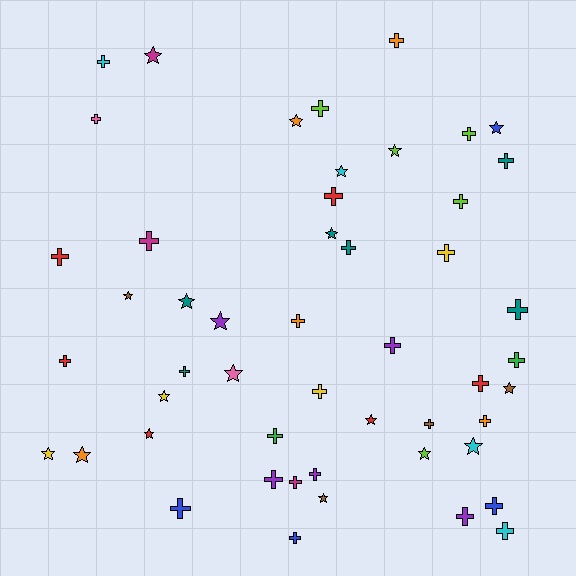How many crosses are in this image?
There are 31 crosses.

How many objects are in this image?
There are 50 objects.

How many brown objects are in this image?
There are 4 brown objects.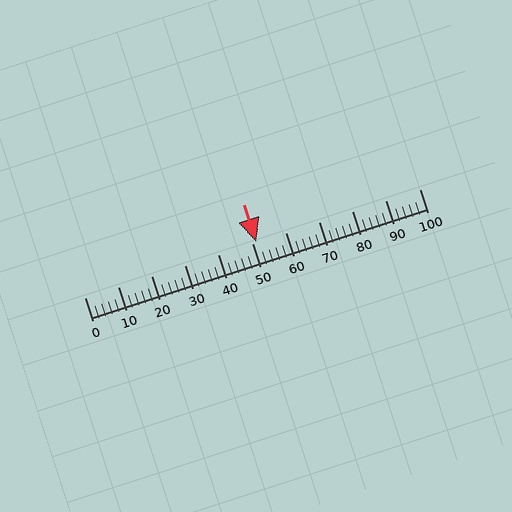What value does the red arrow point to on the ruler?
The red arrow points to approximately 51.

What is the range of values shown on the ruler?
The ruler shows values from 0 to 100.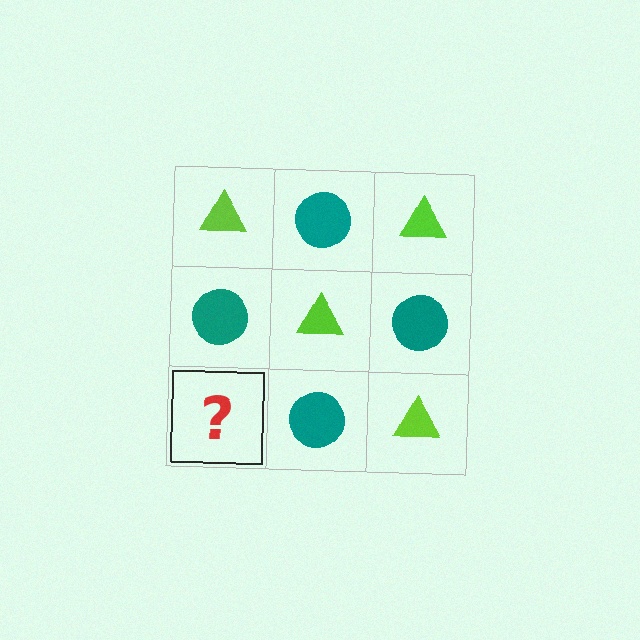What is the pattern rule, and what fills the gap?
The rule is that it alternates lime triangle and teal circle in a checkerboard pattern. The gap should be filled with a lime triangle.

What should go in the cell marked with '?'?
The missing cell should contain a lime triangle.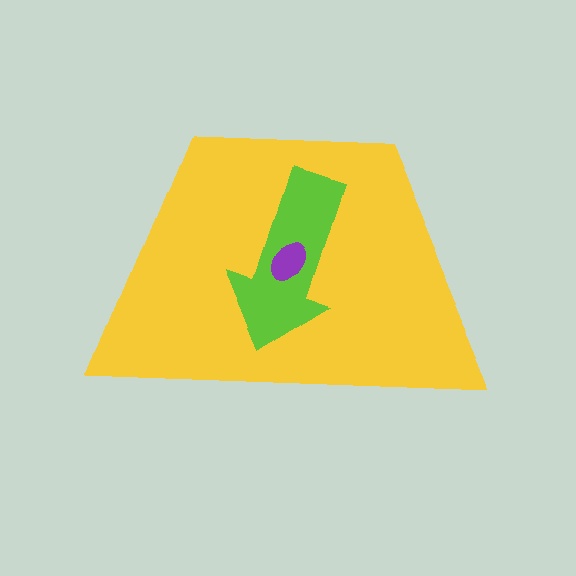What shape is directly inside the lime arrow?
The purple ellipse.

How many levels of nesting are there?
3.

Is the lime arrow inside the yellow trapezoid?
Yes.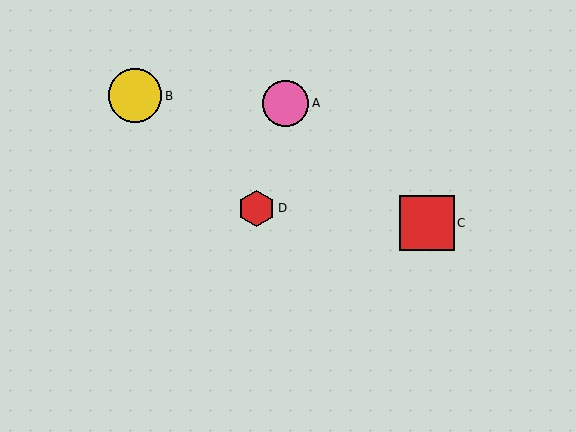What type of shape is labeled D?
Shape D is a red hexagon.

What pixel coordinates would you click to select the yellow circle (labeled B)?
Click at (135, 96) to select the yellow circle B.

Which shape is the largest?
The red square (labeled C) is the largest.